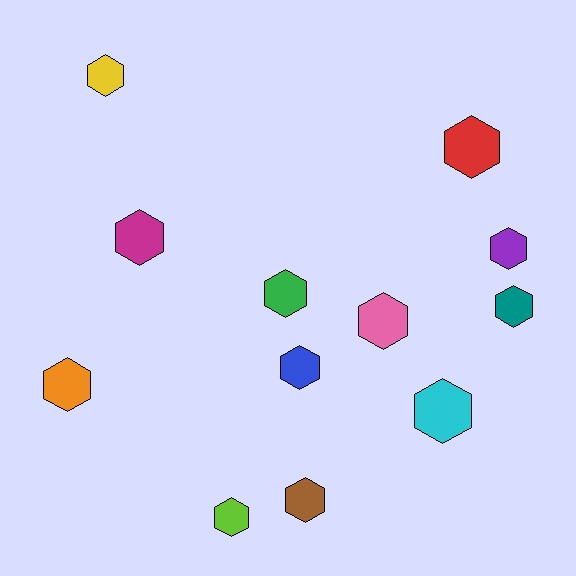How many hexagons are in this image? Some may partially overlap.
There are 12 hexagons.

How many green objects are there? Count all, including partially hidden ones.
There is 1 green object.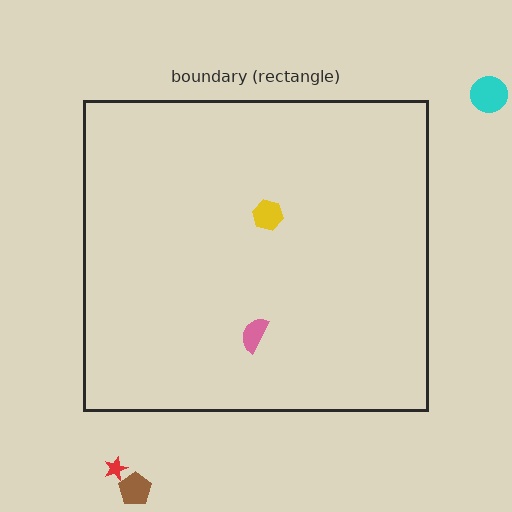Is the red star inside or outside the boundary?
Outside.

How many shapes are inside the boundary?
2 inside, 3 outside.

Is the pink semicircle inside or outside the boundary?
Inside.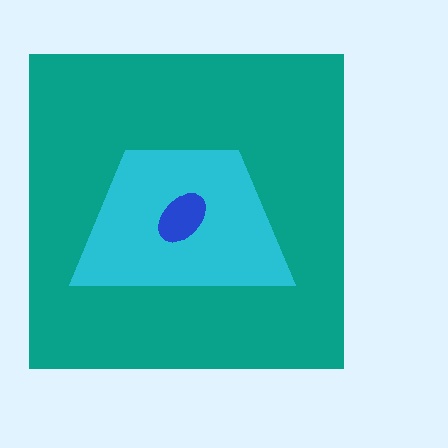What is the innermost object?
The blue ellipse.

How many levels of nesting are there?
3.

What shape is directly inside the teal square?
The cyan trapezoid.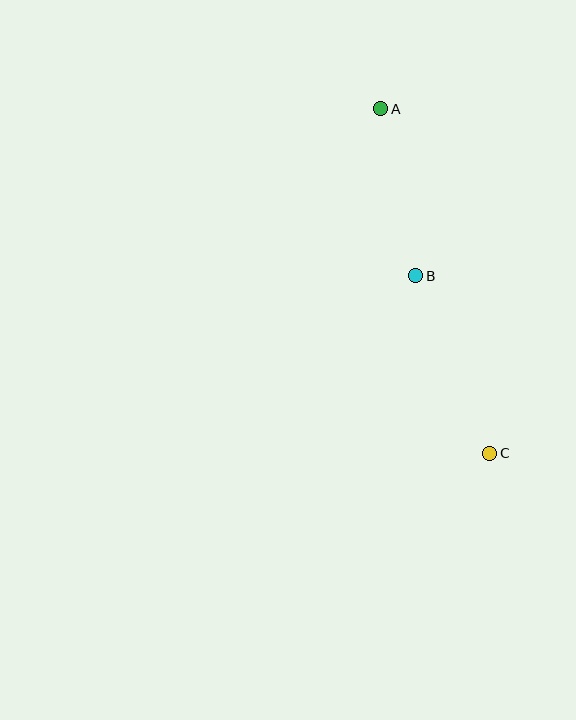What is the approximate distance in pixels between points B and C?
The distance between B and C is approximately 192 pixels.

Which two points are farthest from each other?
Points A and C are farthest from each other.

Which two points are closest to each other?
Points A and B are closest to each other.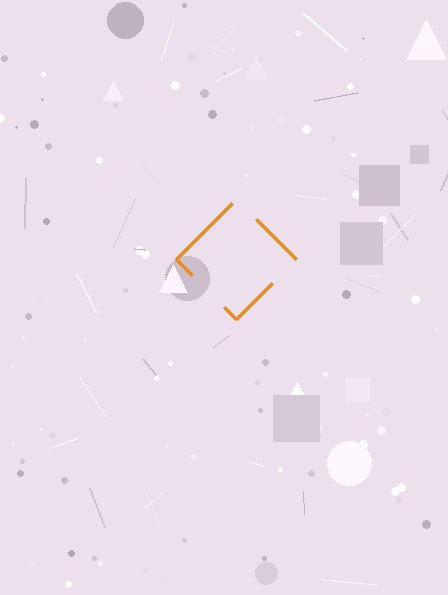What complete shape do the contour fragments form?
The contour fragments form a diamond.